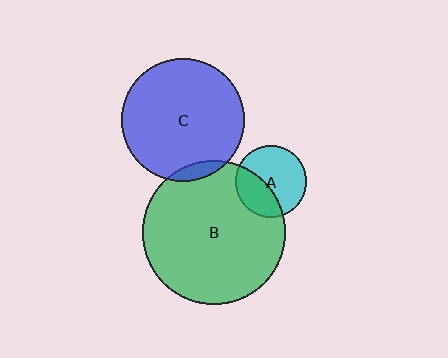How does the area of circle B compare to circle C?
Approximately 1.4 times.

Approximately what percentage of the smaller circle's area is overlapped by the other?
Approximately 5%.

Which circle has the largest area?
Circle B (green).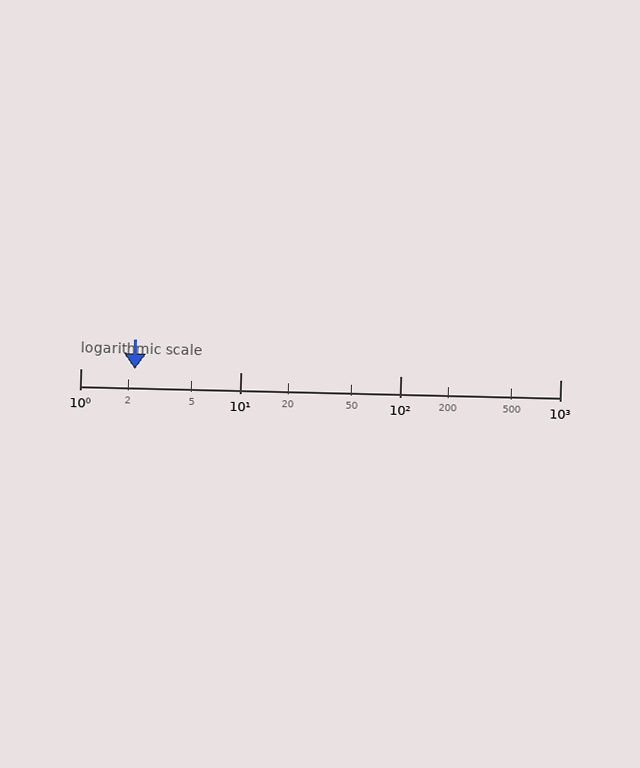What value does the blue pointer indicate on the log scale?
The pointer indicates approximately 2.2.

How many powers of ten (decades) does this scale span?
The scale spans 3 decades, from 1 to 1000.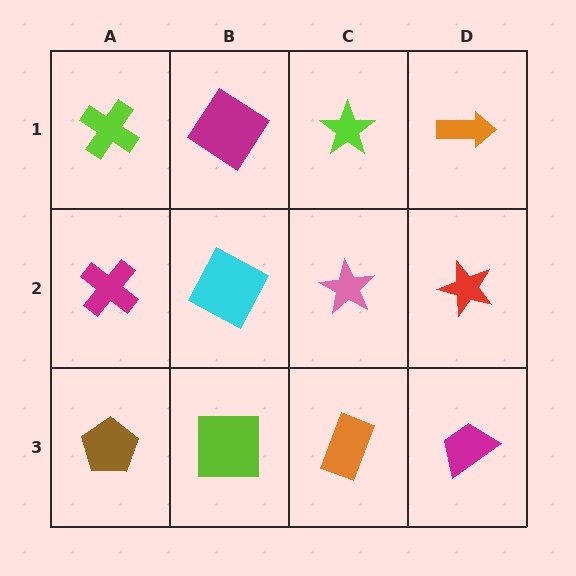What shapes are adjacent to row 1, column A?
A magenta cross (row 2, column A), a magenta diamond (row 1, column B).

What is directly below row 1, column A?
A magenta cross.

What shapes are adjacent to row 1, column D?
A red star (row 2, column D), a lime star (row 1, column C).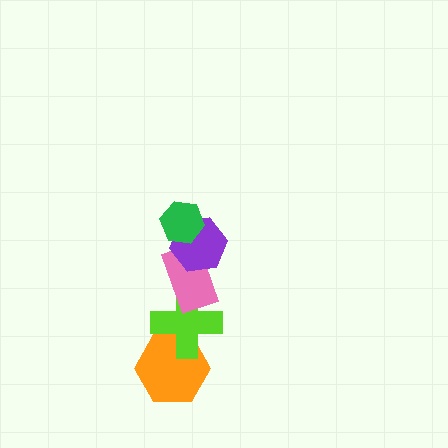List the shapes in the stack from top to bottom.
From top to bottom: the green hexagon, the purple hexagon, the pink rectangle, the lime cross, the orange hexagon.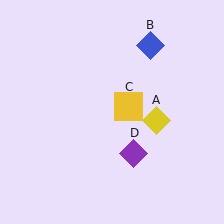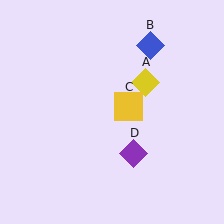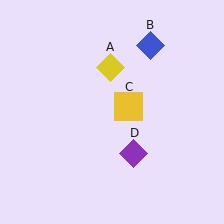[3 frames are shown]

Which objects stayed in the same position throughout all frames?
Blue diamond (object B) and yellow square (object C) and purple diamond (object D) remained stationary.